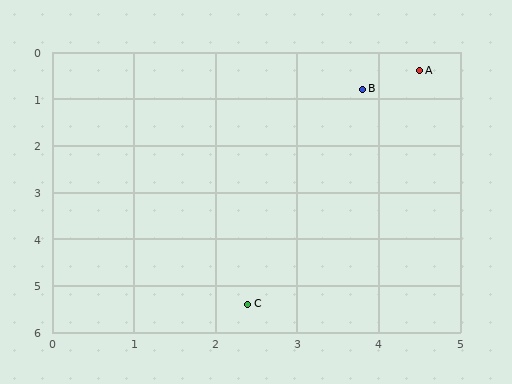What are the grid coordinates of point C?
Point C is at approximately (2.4, 5.4).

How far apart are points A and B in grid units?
Points A and B are about 0.8 grid units apart.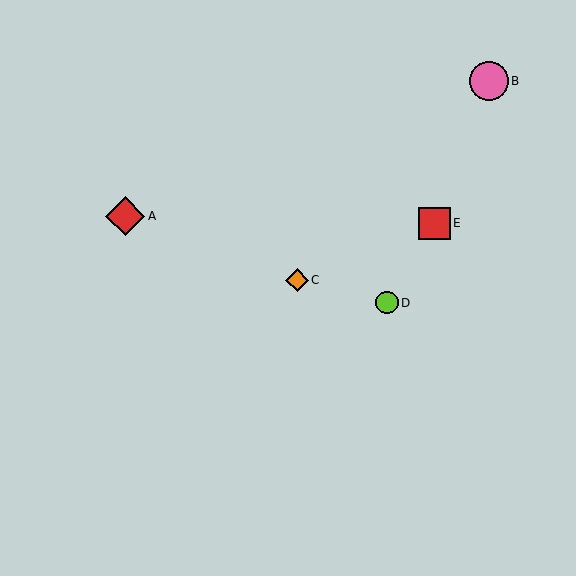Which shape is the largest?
The red diamond (labeled A) is the largest.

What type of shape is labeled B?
Shape B is a pink circle.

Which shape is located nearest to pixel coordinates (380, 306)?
The lime circle (labeled D) at (387, 303) is nearest to that location.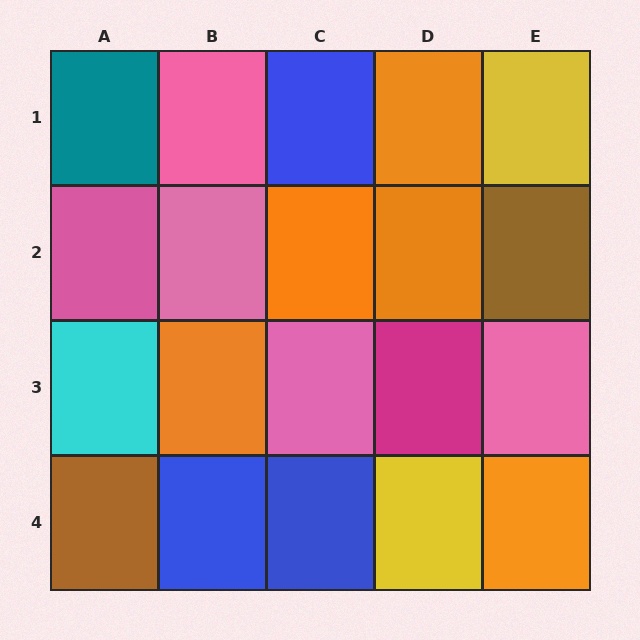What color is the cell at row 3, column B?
Orange.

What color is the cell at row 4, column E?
Orange.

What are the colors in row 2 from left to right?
Pink, pink, orange, orange, brown.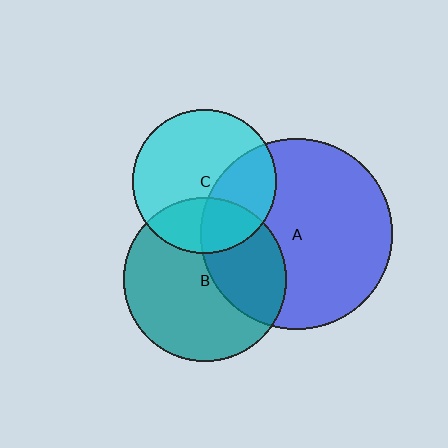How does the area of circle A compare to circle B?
Approximately 1.4 times.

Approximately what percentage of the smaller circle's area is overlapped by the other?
Approximately 35%.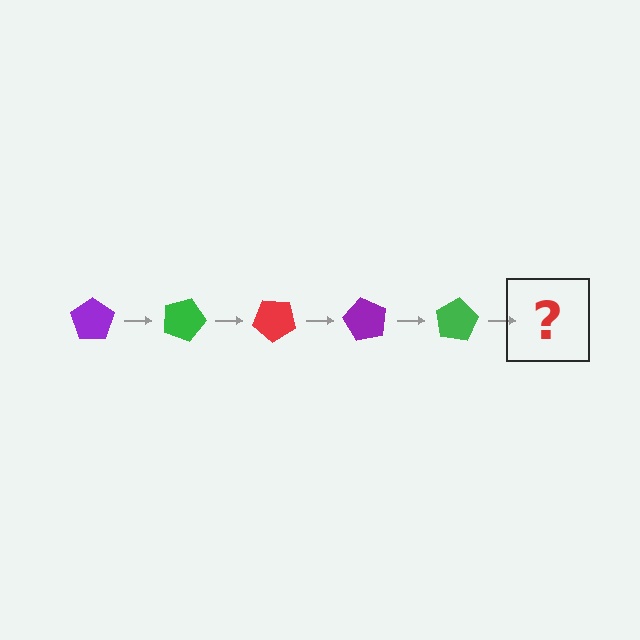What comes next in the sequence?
The next element should be a red pentagon, rotated 100 degrees from the start.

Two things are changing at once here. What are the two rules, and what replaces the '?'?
The two rules are that it rotates 20 degrees each step and the color cycles through purple, green, and red. The '?' should be a red pentagon, rotated 100 degrees from the start.